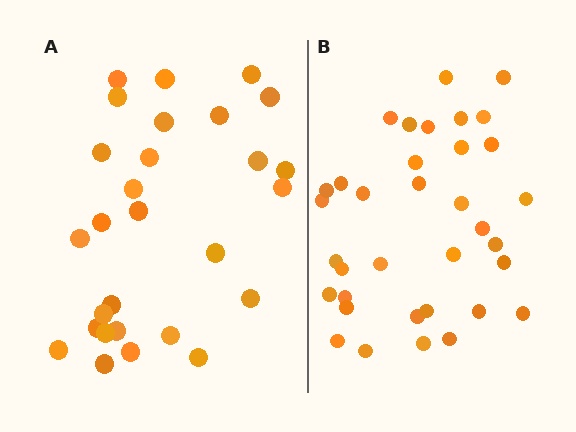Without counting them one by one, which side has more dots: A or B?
Region B (the right region) has more dots.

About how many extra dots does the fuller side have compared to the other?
Region B has roughly 8 or so more dots than region A.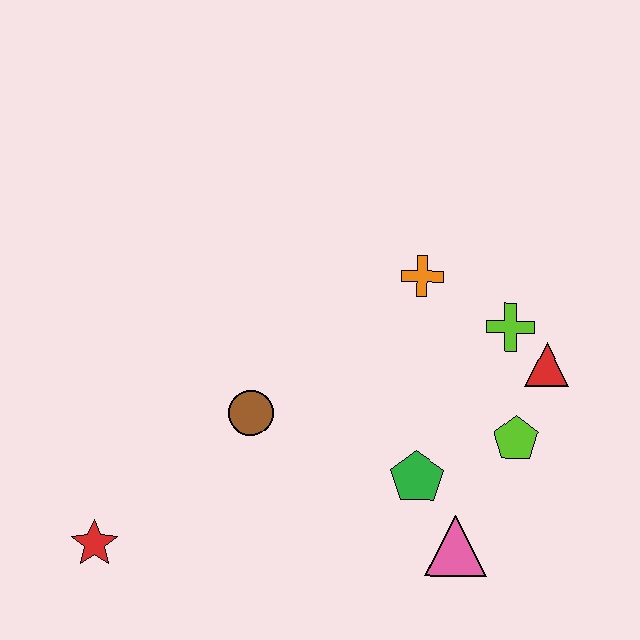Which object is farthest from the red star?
The red triangle is farthest from the red star.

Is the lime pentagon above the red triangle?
No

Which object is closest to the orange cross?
The lime cross is closest to the orange cross.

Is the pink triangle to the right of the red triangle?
No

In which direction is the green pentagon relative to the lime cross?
The green pentagon is below the lime cross.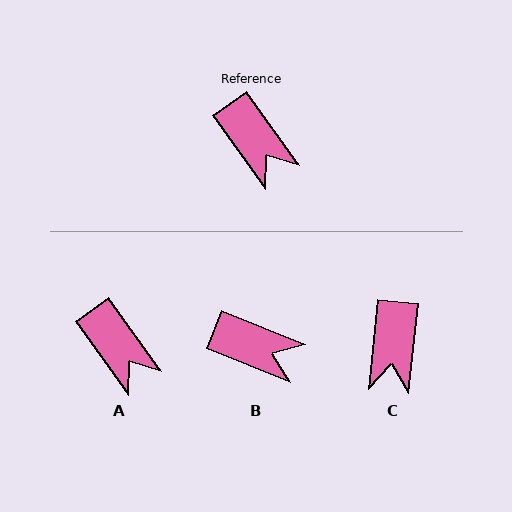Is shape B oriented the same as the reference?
No, it is off by about 32 degrees.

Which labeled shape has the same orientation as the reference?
A.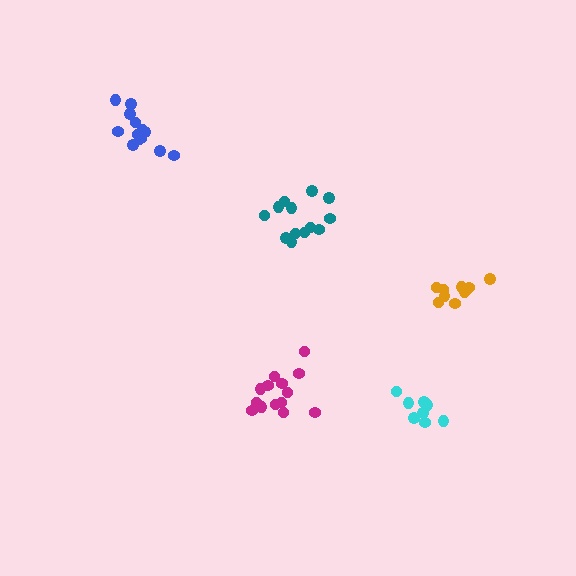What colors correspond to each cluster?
The clusters are colored: teal, magenta, cyan, blue, orange.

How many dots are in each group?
Group 1: 13 dots, Group 2: 14 dots, Group 3: 8 dots, Group 4: 14 dots, Group 5: 10 dots (59 total).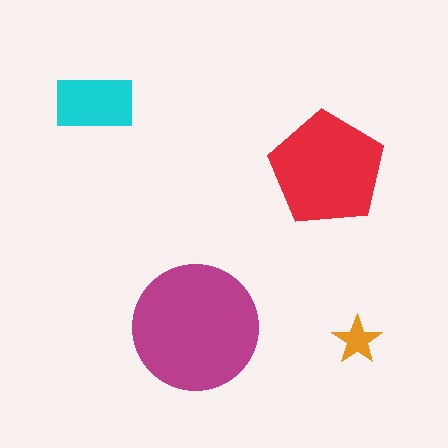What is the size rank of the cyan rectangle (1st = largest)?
3rd.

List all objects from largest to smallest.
The magenta circle, the red pentagon, the cyan rectangle, the orange star.